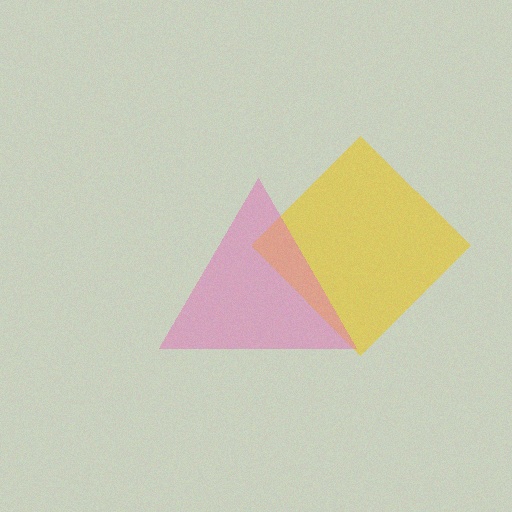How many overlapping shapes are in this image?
There are 2 overlapping shapes in the image.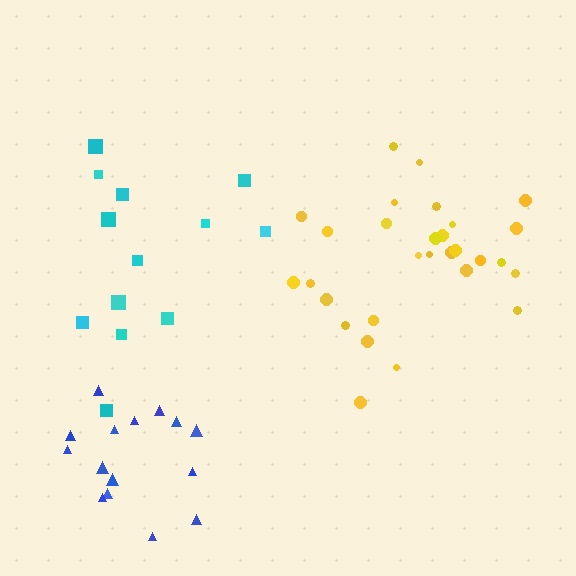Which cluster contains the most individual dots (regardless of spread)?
Yellow (29).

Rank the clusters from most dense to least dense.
yellow, blue, cyan.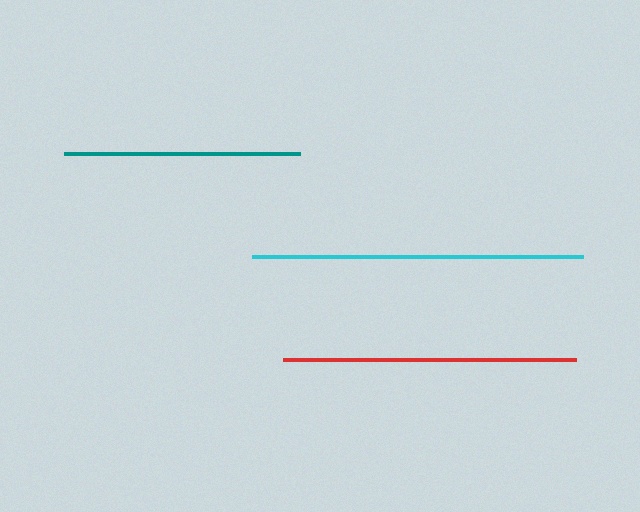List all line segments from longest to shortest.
From longest to shortest: cyan, red, teal.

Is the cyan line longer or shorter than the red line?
The cyan line is longer than the red line.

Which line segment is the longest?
The cyan line is the longest at approximately 331 pixels.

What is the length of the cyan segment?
The cyan segment is approximately 331 pixels long.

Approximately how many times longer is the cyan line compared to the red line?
The cyan line is approximately 1.1 times the length of the red line.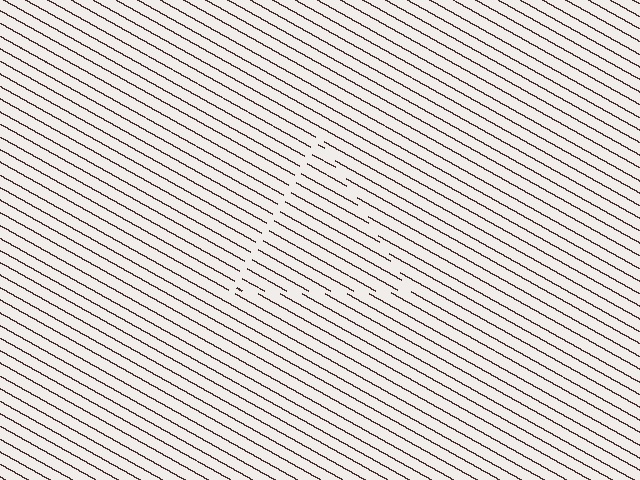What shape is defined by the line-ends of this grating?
An illusory triangle. The interior of the shape contains the same grating, shifted by half a period — the contour is defined by the phase discontinuity where line-ends from the inner and outer gratings abut.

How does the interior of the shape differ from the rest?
The interior of the shape contains the same grating, shifted by half a period — the contour is defined by the phase discontinuity where line-ends from the inner and outer gratings abut.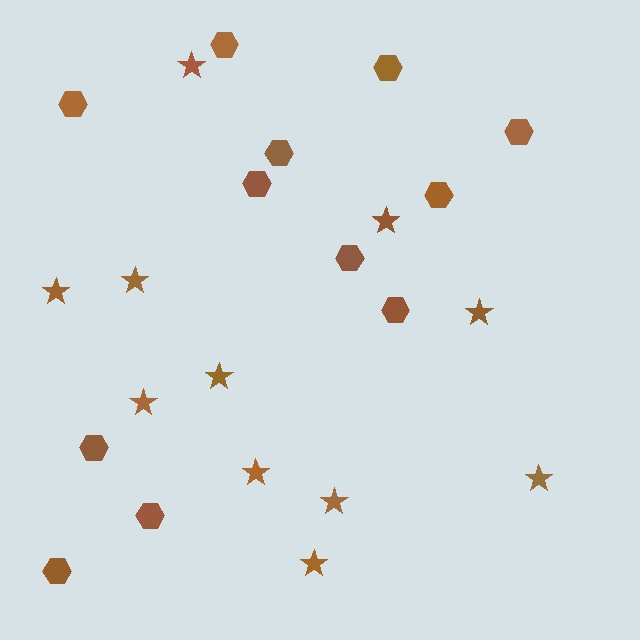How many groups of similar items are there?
There are 2 groups: one group of stars (11) and one group of hexagons (12).